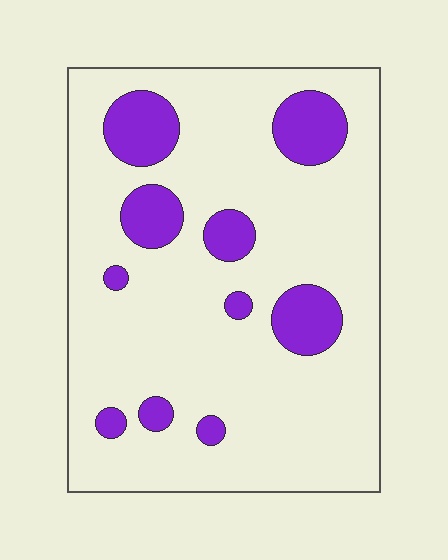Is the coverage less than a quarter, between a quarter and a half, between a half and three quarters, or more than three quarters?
Less than a quarter.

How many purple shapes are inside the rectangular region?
10.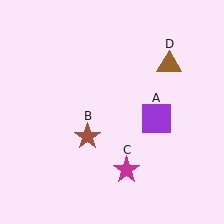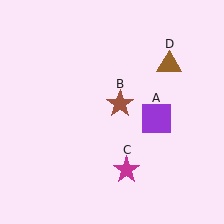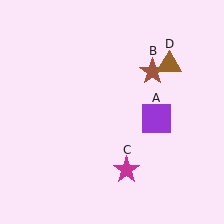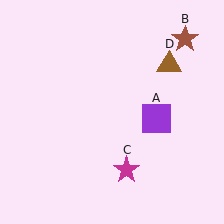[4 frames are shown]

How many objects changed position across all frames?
1 object changed position: brown star (object B).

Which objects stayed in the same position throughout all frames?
Purple square (object A) and magenta star (object C) and brown triangle (object D) remained stationary.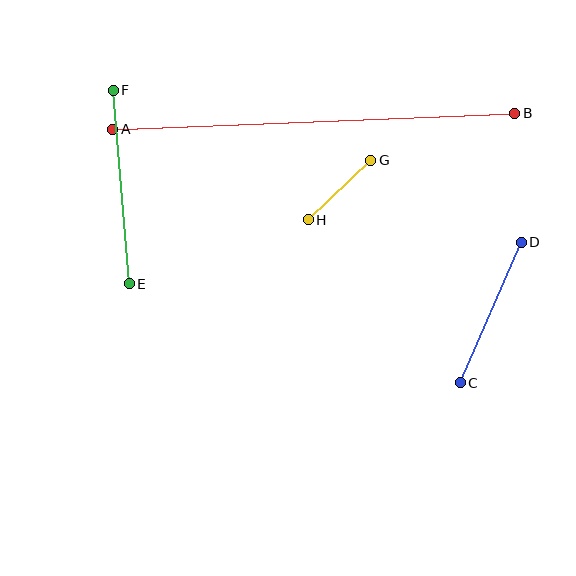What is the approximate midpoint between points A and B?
The midpoint is at approximately (314, 121) pixels.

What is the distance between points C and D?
The distance is approximately 153 pixels.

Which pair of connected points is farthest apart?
Points A and B are farthest apart.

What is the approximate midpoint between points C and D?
The midpoint is at approximately (491, 313) pixels.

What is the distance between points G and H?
The distance is approximately 86 pixels.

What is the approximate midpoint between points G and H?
The midpoint is at approximately (339, 190) pixels.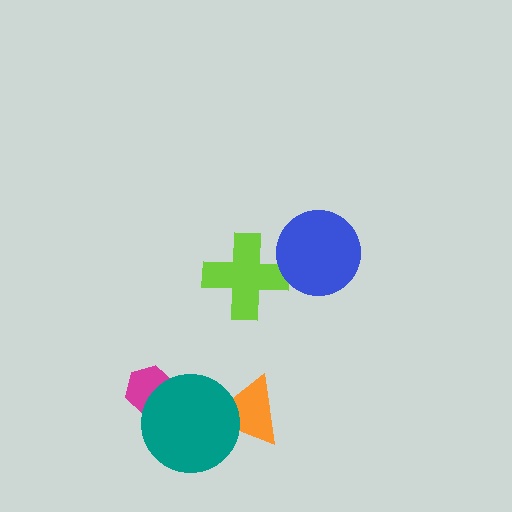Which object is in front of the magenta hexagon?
The teal circle is in front of the magenta hexagon.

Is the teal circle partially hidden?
No, no other shape covers it.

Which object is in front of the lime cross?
The blue circle is in front of the lime cross.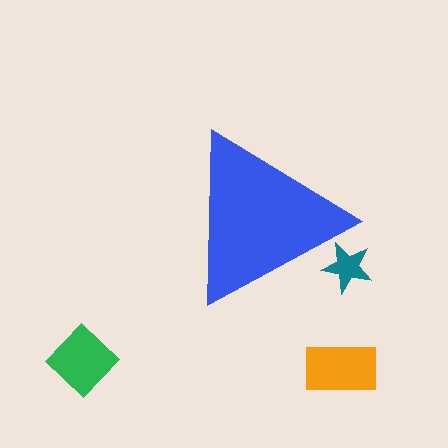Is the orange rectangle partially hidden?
No, the orange rectangle is fully visible.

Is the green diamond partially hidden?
No, the green diamond is fully visible.